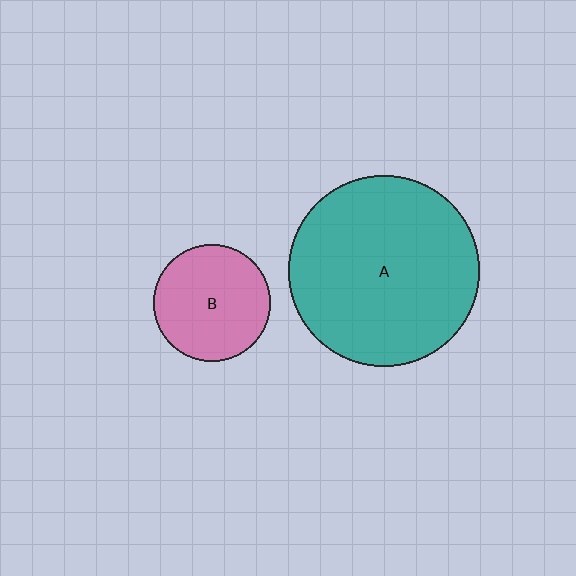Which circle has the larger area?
Circle A (teal).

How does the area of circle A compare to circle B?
Approximately 2.7 times.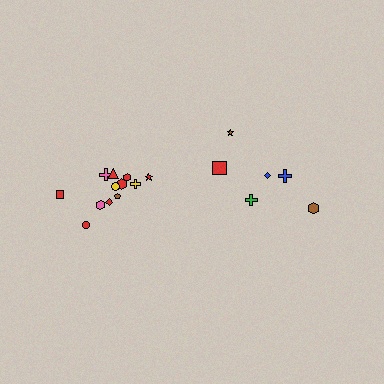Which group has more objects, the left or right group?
The left group.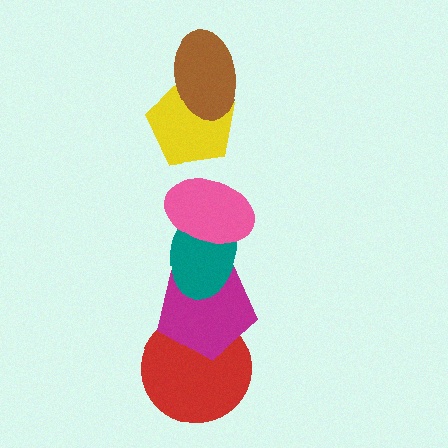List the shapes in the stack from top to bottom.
From top to bottom: the brown ellipse, the yellow pentagon, the pink ellipse, the teal ellipse, the magenta pentagon, the red circle.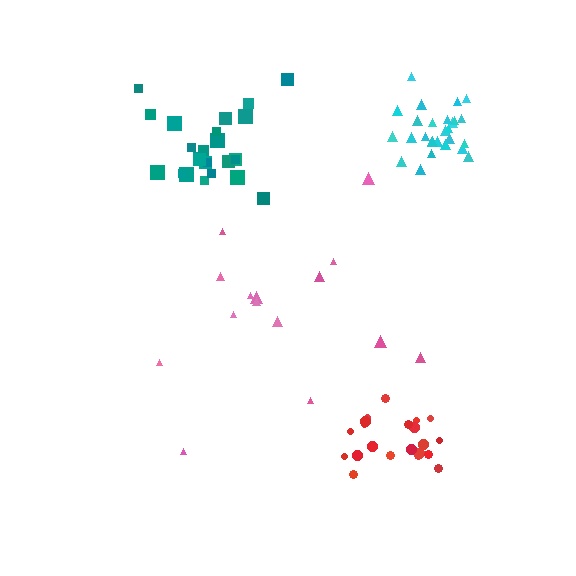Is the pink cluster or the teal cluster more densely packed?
Teal.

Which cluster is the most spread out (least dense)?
Pink.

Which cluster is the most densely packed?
Cyan.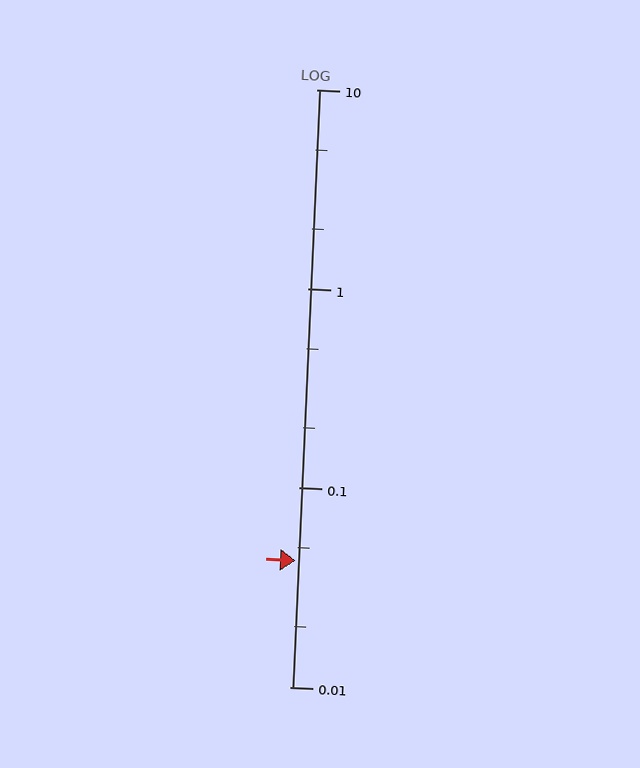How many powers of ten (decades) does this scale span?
The scale spans 3 decades, from 0.01 to 10.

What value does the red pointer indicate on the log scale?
The pointer indicates approximately 0.043.